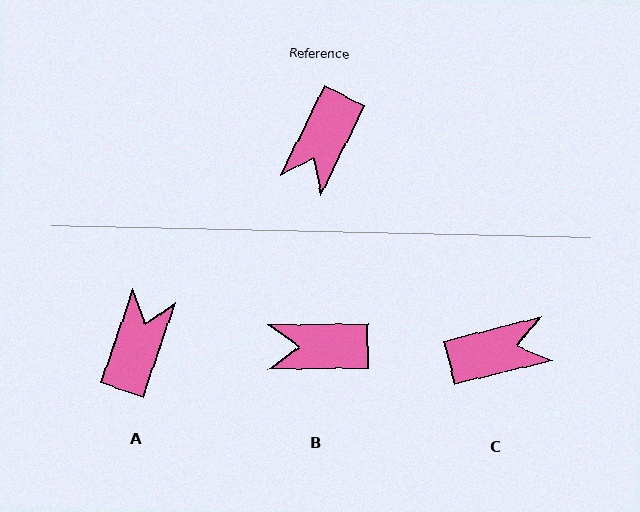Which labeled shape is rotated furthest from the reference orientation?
A, about 173 degrees away.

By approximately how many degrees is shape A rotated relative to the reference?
Approximately 173 degrees clockwise.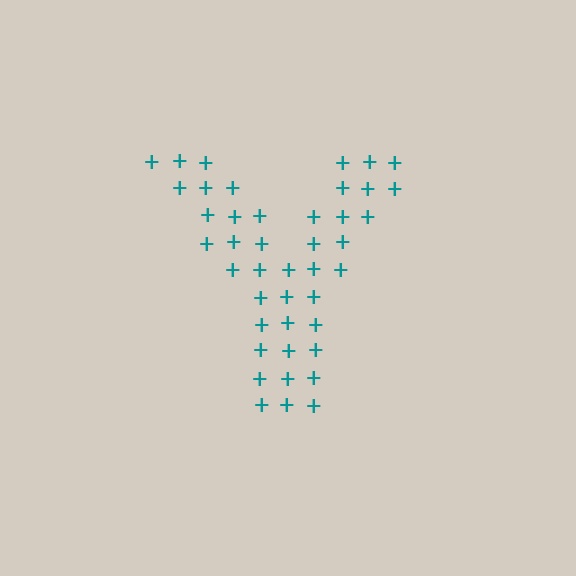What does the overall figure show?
The overall figure shows the letter Y.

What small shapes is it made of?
It is made of small plus signs.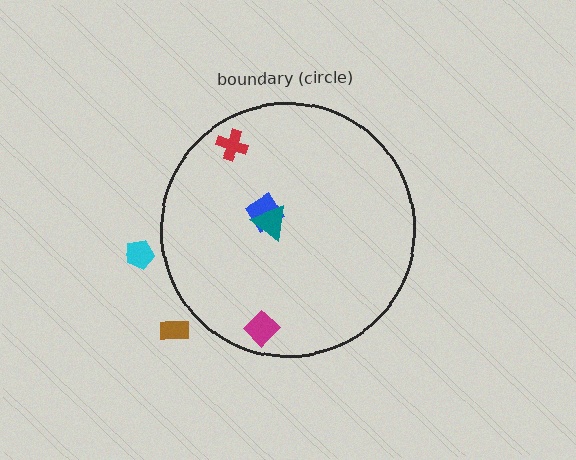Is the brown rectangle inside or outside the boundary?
Outside.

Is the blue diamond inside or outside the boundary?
Inside.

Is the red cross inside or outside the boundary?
Inside.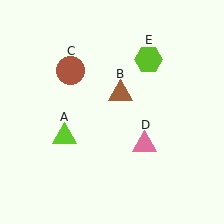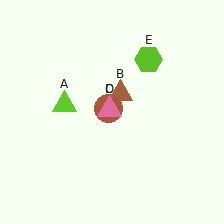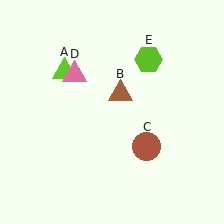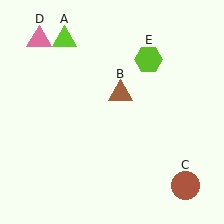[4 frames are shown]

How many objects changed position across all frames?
3 objects changed position: lime triangle (object A), brown circle (object C), pink triangle (object D).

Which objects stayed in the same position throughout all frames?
Brown triangle (object B) and lime hexagon (object E) remained stationary.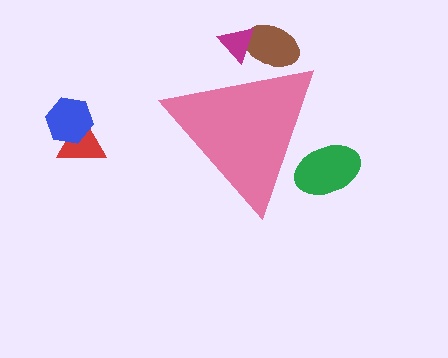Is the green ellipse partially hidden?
Yes, the green ellipse is partially hidden behind the pink triangle.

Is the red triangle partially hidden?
No, the red triangle is fully visible.